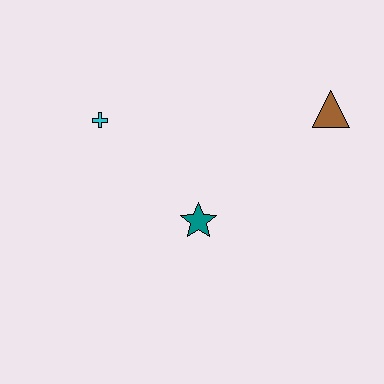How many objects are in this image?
There are 3 objects.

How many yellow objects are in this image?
There are no yellow objects.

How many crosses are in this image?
There is 1 cross.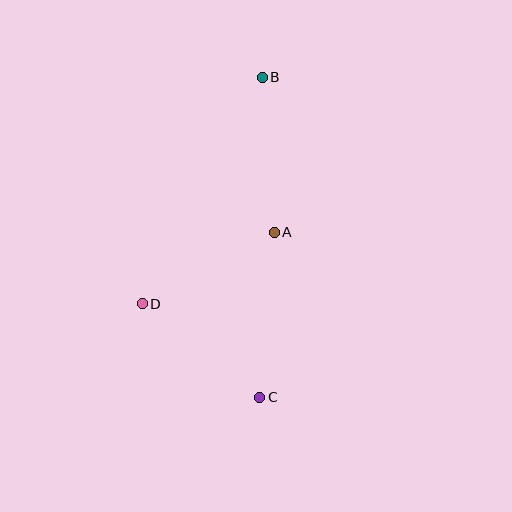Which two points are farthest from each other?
Points B and C are farthest from each other.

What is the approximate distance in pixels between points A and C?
The distance between A and C is approximately 166 pixels.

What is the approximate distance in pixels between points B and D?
The distance between B and D is approximately 256 pixels.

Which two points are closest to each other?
Points A and D are closest to each other.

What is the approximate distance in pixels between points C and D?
The distance between C and D is approximately 150 pixels.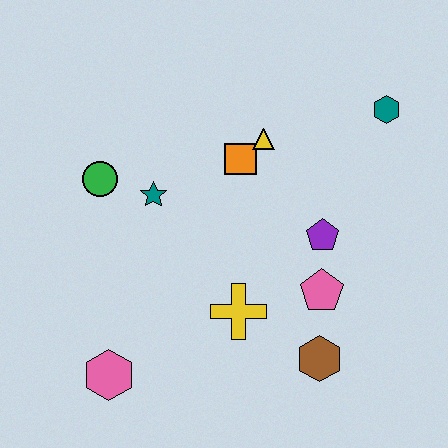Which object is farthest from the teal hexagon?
The pink hexagon is farthest from the teal hexagon.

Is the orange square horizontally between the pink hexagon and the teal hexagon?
Yes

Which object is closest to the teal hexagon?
The yellow triangle is closest to the teal hexagon.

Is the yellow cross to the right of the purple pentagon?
No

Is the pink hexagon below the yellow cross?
Yes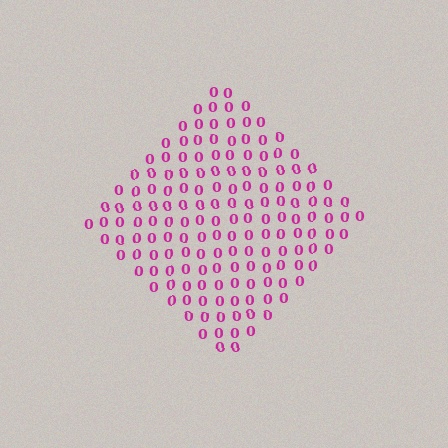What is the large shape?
The large shape is a diamond.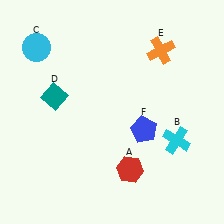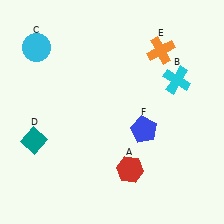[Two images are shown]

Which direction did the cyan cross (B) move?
The cyan cross (B) moved up.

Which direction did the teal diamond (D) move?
The teal diamond (D) moved down.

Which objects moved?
The objects that moved are: the cyan cross (B), the teal diamond (D).